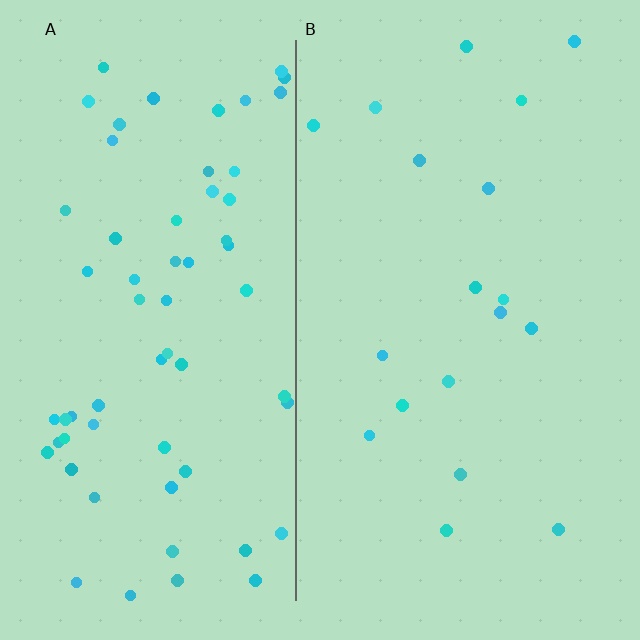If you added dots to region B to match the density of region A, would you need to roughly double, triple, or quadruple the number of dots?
Approximately triple.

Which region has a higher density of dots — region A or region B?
A (the left).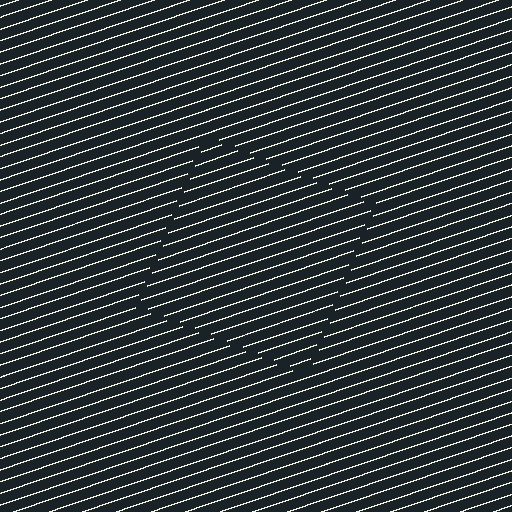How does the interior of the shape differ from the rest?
The interior of the shape contains the same grating, shifted by half a period — the contour is defined by the phase discontinuity where line-ends from the inner and outer gratings abut.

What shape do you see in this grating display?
An illusory square. The interior of the shape contains the same grating, shifted by half a period — the contour is defined by the phase discontinuity where line-ends from the inner and outer gratings abut.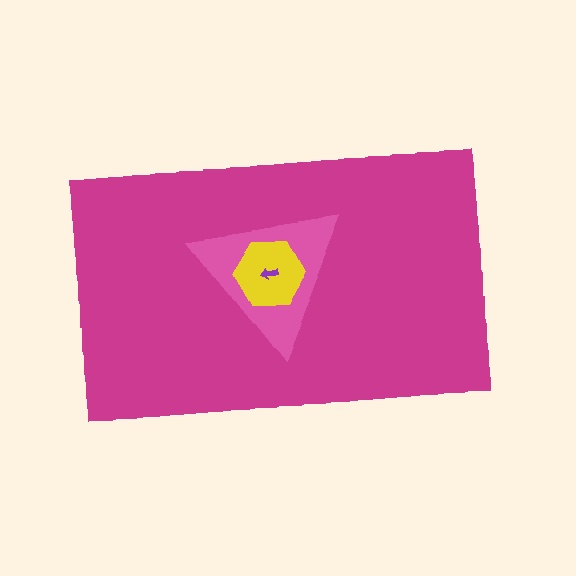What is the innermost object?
The purple arrow.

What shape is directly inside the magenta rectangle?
The pink triangle.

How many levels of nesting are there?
4.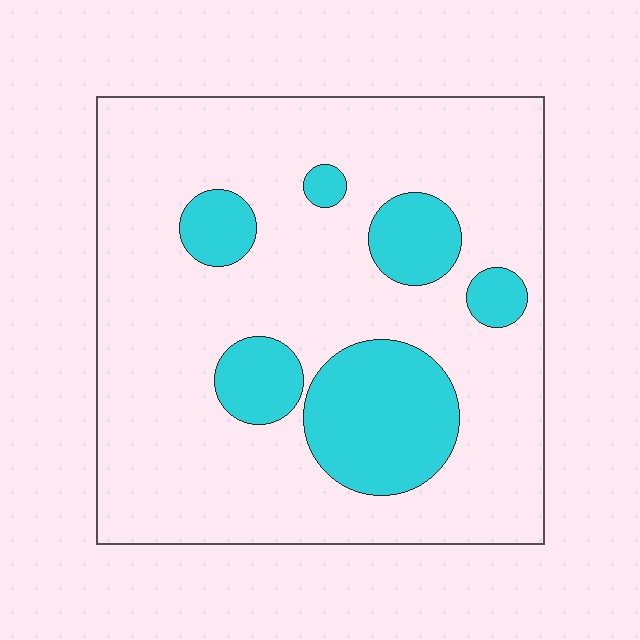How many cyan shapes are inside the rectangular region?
6.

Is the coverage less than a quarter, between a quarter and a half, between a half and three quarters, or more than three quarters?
Less than a quarter.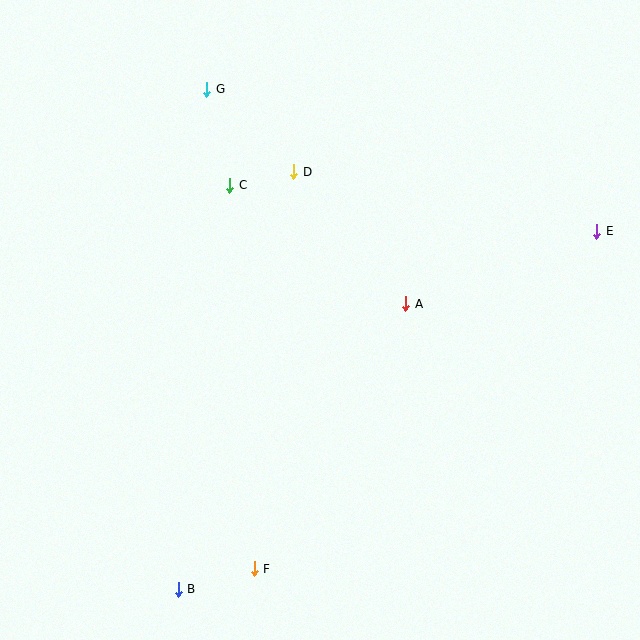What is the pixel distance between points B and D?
The distance between B and D is 433 pixels.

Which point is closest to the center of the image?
Point A at (406, 304) is closest to the center.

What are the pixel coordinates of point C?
Point C is at (230, 185).